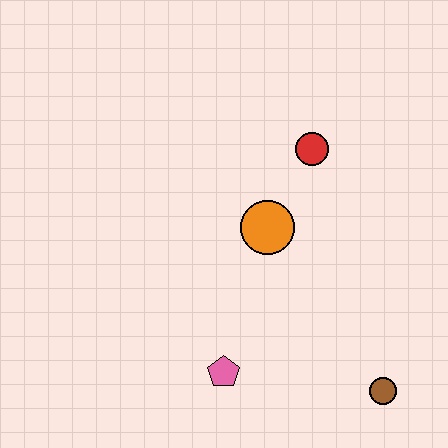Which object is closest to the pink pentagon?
The orange circle is closest to the pink pentagon.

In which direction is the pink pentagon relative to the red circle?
The pink pentagon is below the red circle.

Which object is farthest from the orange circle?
The brown circle is farthest from the orange circle.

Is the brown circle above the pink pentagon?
No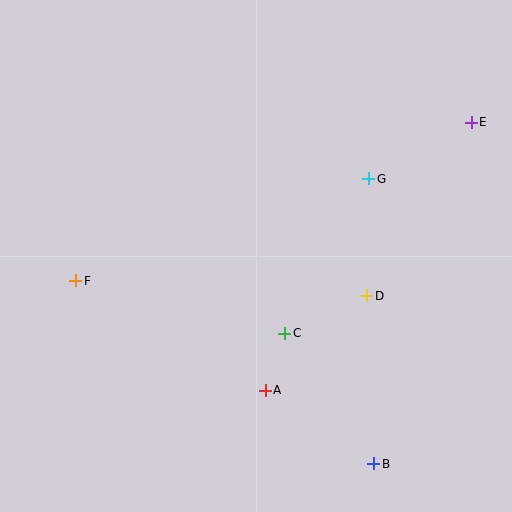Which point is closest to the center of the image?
Point C at (285, 333) is closest to the center.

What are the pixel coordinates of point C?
Point C is at (285, 333).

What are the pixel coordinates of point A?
Point A is at (265, 390).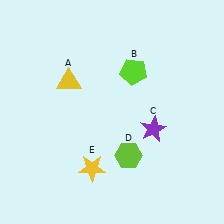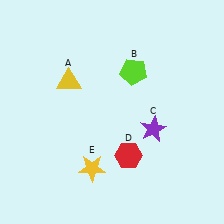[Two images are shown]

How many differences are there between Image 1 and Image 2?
There is 1 difference between the two images.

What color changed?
The hexagon (D) changed from lime in Image 1 to red in Image 2.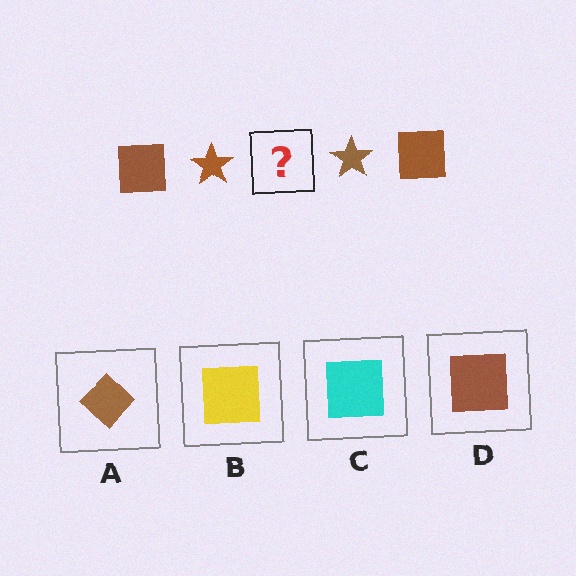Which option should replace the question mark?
Option D.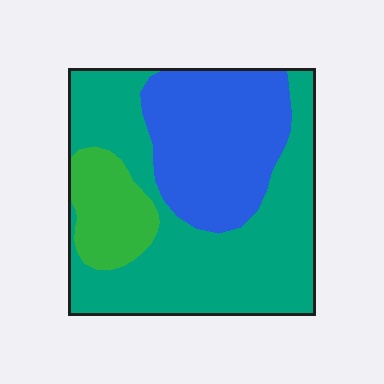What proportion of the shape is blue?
Blue covers around 30% of the shape.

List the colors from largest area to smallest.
From largest to smallest: teal, blue, green.